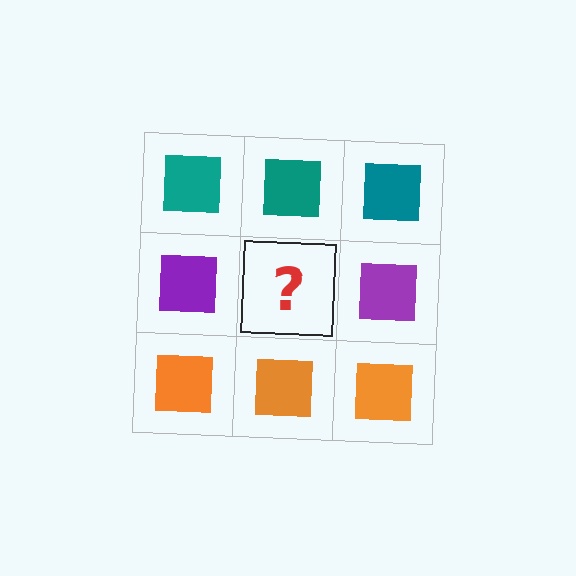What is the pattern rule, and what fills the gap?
The rule is that each row has a consistent color. The gap should be filled with a purple square.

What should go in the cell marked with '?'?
The missing cell should contain a purple square.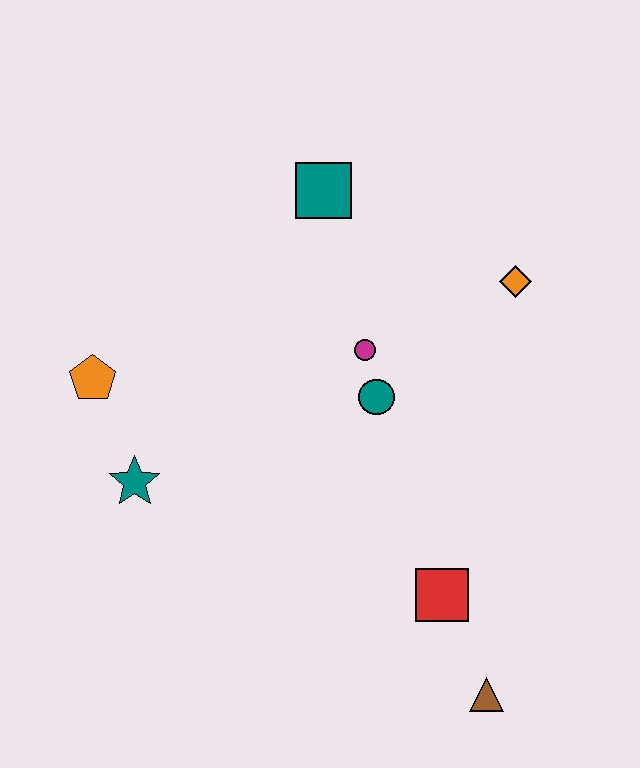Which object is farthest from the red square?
The teal square is farthest from the red square.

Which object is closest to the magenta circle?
The teal circle is closest to the magenta circle.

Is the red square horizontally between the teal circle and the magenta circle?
No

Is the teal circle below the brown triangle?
No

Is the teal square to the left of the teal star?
No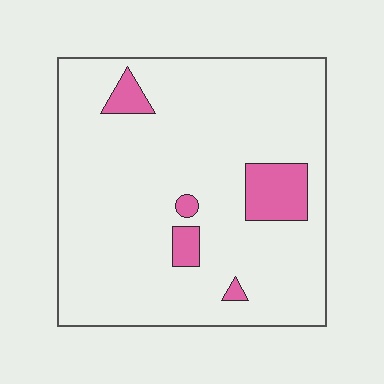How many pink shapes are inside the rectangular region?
5.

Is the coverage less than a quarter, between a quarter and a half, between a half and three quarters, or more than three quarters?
Less than a quarter.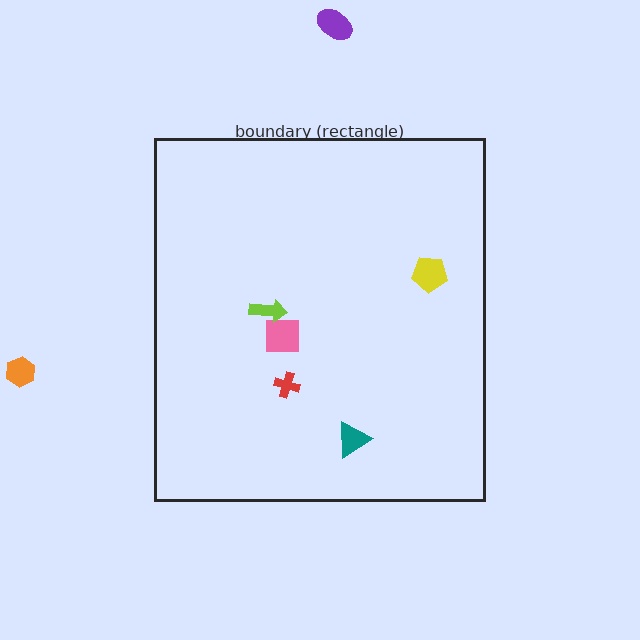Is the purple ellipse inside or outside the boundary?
Outside.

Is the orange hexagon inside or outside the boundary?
Outside.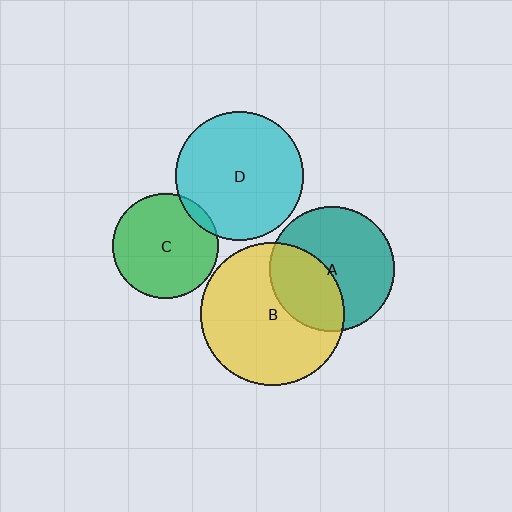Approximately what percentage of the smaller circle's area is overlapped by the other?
Approximately 5%.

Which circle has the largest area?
Circle B (yellow).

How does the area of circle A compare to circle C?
Approximately 1.4 times.